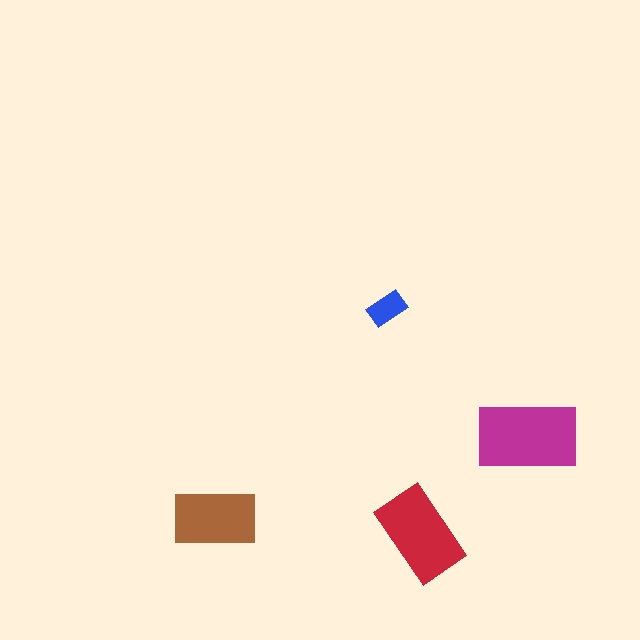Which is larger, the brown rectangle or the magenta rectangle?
The magenta one.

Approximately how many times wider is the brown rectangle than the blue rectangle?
About 2 times wider.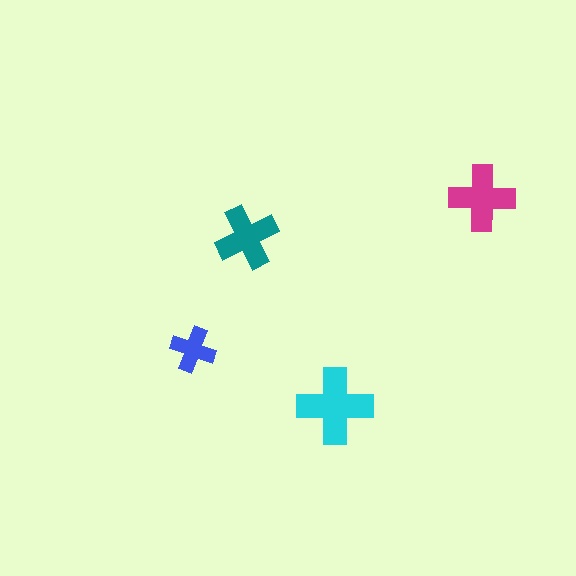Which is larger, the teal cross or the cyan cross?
The cyan one.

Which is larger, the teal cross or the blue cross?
The teal one.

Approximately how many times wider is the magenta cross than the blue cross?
About 1.5 times wider.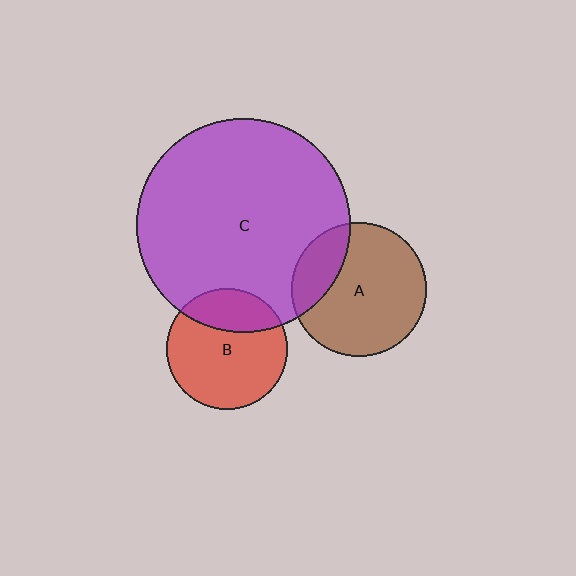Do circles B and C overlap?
Yes.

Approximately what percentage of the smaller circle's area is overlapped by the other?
Approximately 25%.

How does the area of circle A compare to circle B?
Approximately 1.2 times.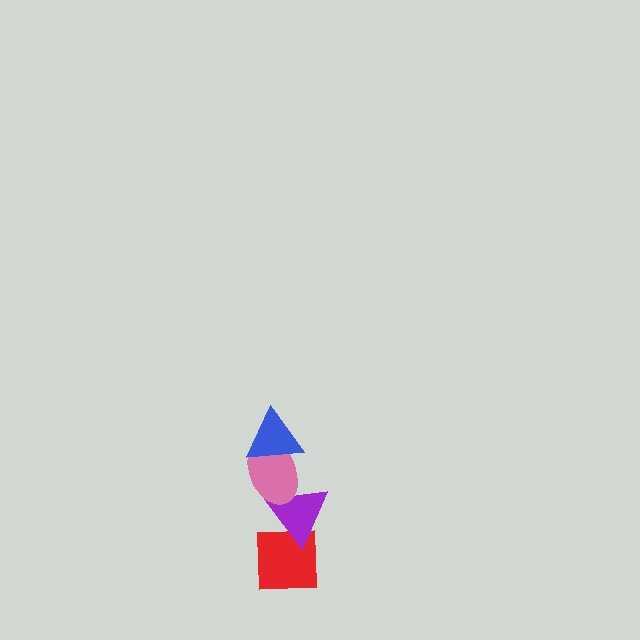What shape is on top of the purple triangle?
The pink ellipse is on top of the purple triangle.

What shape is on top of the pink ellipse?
The blue triangle is on top of the pink ellipse.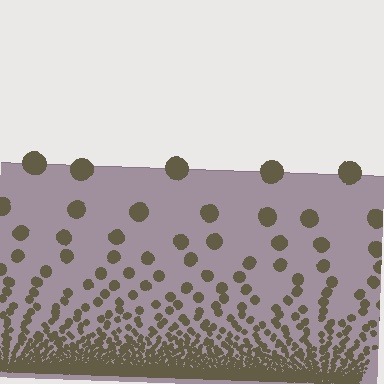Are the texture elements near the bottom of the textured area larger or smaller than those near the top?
Smaller. The gradient is inverted — elements near the bottom are smaller and denser.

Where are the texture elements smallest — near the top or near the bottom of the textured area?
Near the bottom.